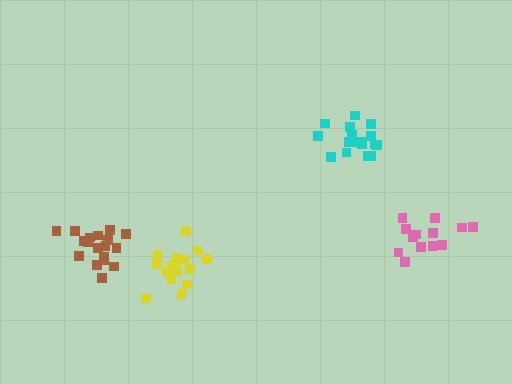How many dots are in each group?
Group 1: 18 dots, Group 2: 13 dots, Group 3: 17 dots, Group 4: 17 dots (65 total).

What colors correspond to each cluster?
The clusters are colored: brown, pink, yellow, cyan.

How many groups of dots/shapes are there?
There are 4 groups.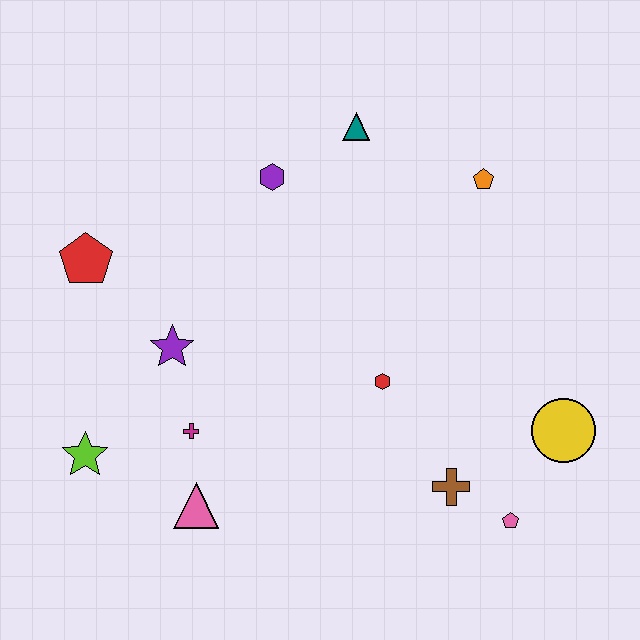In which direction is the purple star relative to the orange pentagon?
The purple star is to the left of the orange pentagon.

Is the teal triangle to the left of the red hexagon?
Yes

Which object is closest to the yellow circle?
The pink pentagon is closest to the yellow circle.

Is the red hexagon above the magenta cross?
Yes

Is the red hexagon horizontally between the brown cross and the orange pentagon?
No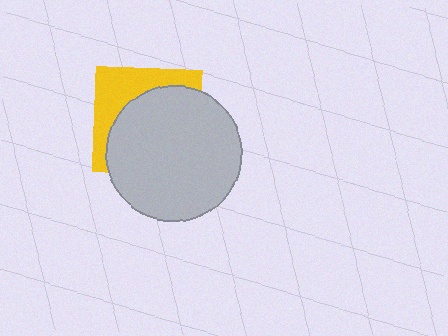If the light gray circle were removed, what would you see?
You would see the complete yellow square.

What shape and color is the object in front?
The object in front is a light gray circle.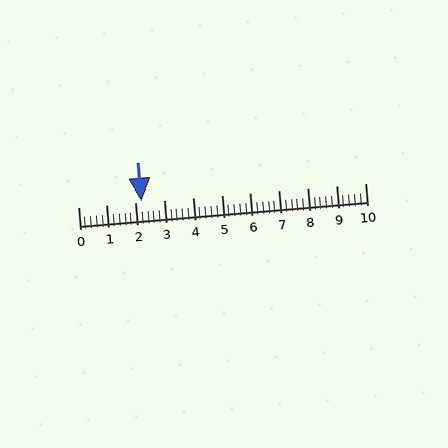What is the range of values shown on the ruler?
The ruler shows values from 0 to 10.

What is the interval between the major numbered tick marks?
The major tick marks are spaced 1 units apart.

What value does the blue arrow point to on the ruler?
The blue arrow points to approximately 2.2.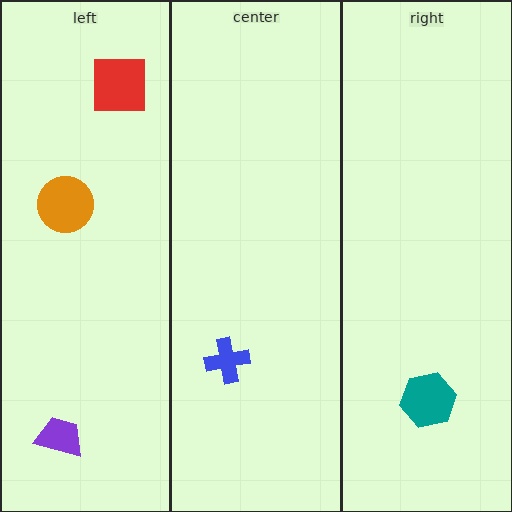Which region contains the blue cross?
The center region.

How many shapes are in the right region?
1.